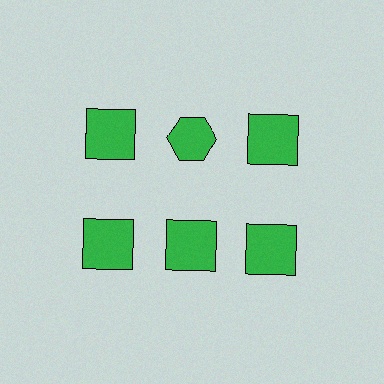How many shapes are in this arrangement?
There are 6 shapes arranged in a grid pattern.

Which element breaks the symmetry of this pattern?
The green hexagon in the top row, second from left column breaks the symmetry. All other shapes are green squares.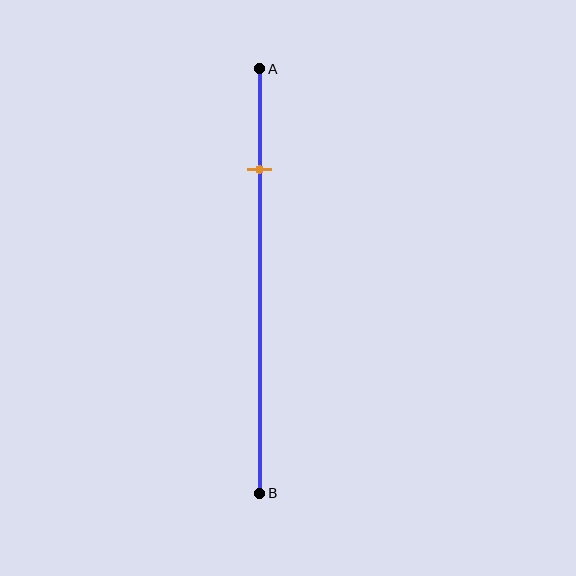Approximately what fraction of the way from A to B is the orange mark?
The orange mark is approximately 25% of the way from A to B.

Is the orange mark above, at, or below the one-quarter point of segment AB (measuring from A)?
The orange mark is approximately at the one-quarter point of segment AB.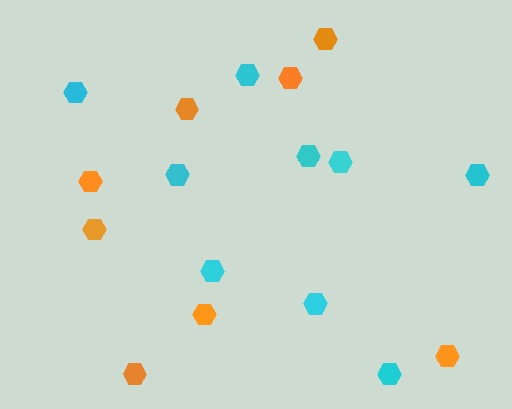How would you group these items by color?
There are 2 groups: one group of orange hexagons (8) and one group of cyan hexagons (9).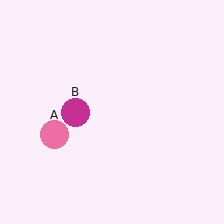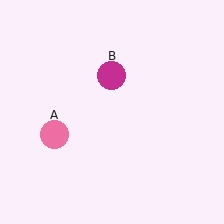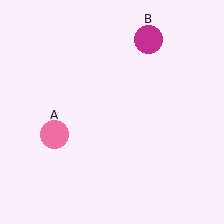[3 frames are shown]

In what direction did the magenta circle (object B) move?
The magenta circle (object B) moved up and to the right.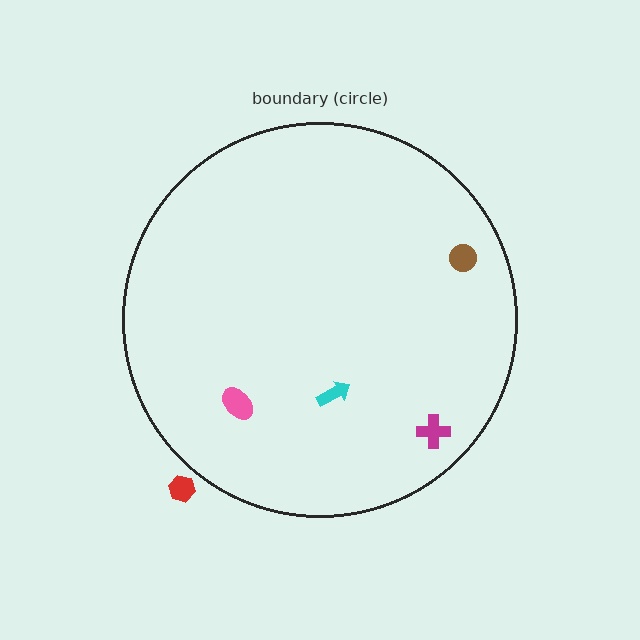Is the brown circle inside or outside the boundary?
Inside.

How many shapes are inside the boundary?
4 inside, 1 outside.